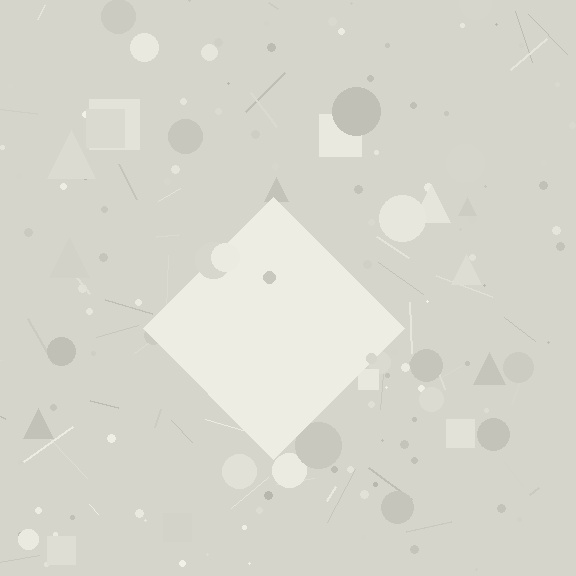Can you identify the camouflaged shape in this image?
The camouflaged shape is a diamond.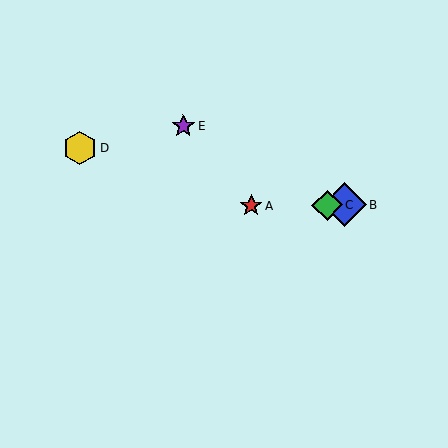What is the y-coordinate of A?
Object A is at y≈205.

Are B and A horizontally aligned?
Yes, both are at y≈205.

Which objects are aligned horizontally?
Objects A, B, C are aligned horizontally.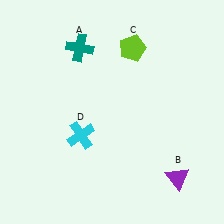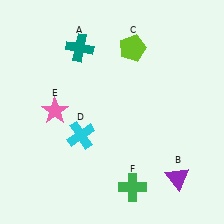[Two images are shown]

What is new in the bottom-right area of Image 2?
A green cross (F) was added in the bottom-right area of Image 2.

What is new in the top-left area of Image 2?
A pink star (E) was added in the top-left area of Image 2.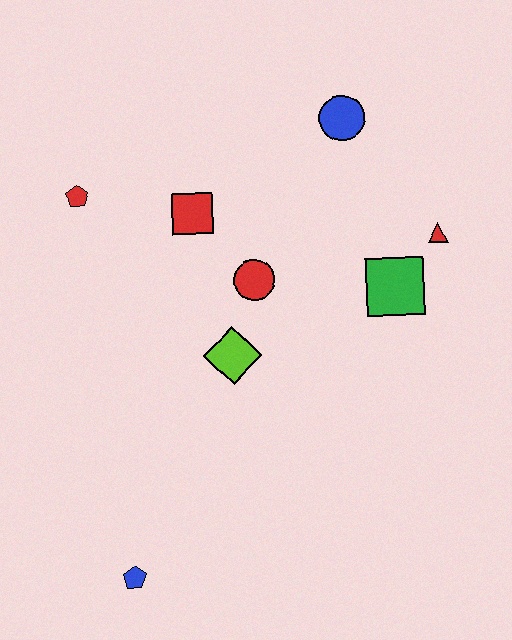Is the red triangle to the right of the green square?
Yes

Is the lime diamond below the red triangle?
Yes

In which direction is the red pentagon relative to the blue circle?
The red pentagon is to the left of the blue circle.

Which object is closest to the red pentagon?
The red square is closest to the red pentagon.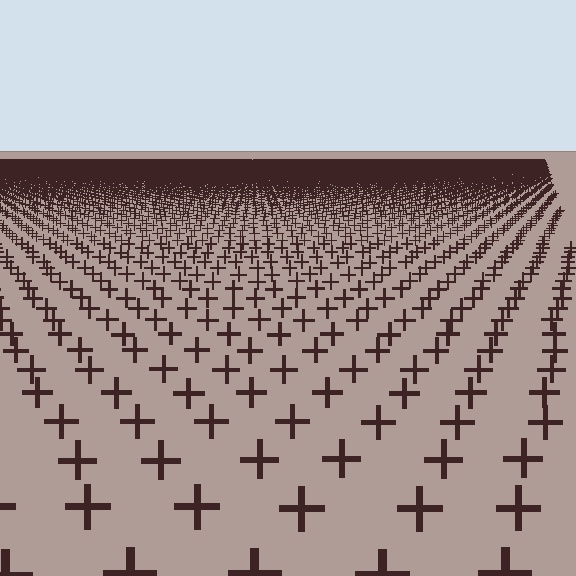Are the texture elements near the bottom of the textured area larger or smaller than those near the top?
Larger. Near the bottom, elements are closer to the viewer and appear at a bigger on-screen size.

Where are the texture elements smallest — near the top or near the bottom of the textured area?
Near the top.